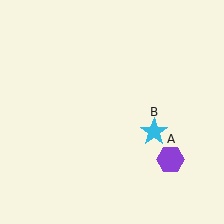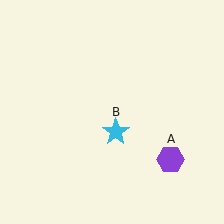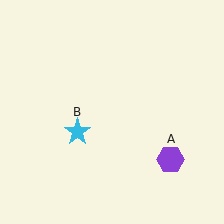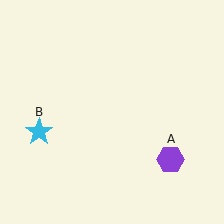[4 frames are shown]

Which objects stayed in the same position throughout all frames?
Purple hexagon (object A) remained stationary.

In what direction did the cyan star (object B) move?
The cyan star (object B) moved left.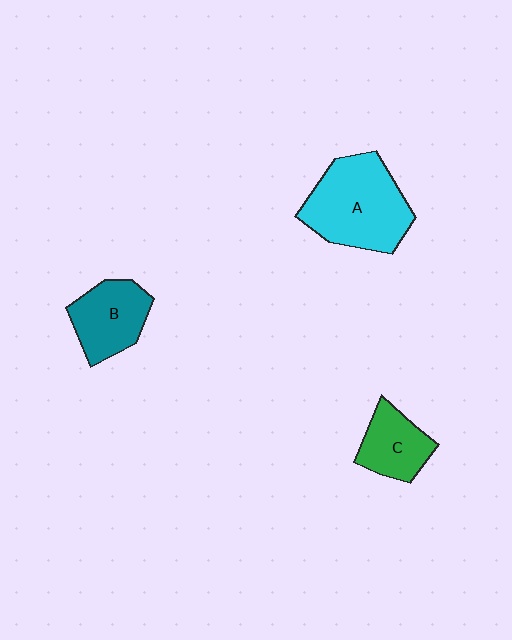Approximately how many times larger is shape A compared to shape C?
Approximately 2.0 times.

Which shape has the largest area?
Shape A (cyan).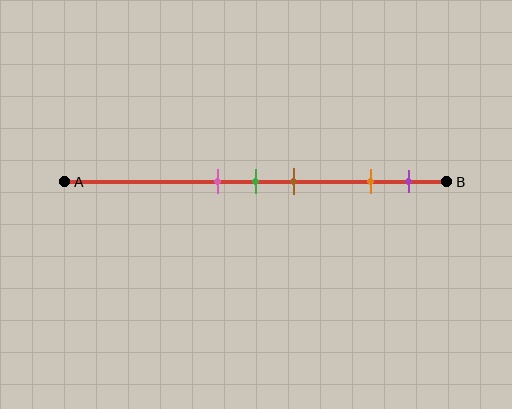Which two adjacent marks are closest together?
The pink and green marks are the closest adjacent pair.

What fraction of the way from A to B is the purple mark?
The purple mark is approximately 90% (0.9) of the way from A to B.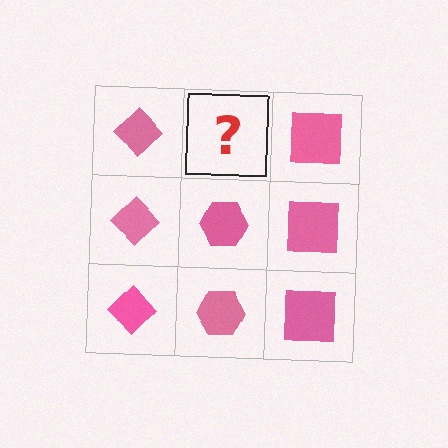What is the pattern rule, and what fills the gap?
The rule is that each column has a consistent shape. The gap should be filled with a pink hexagon.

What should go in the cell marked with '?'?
The missing cell should contain a pink hexagon.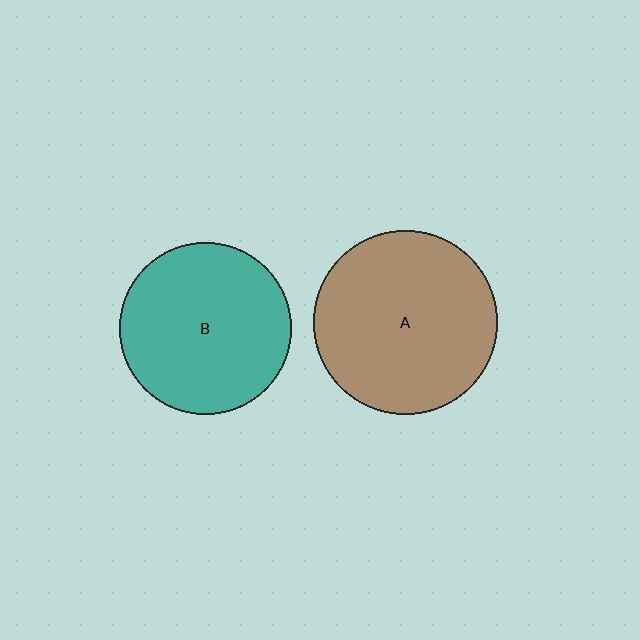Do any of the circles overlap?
No, none of the circles overlap.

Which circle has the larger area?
Circle A (brown).